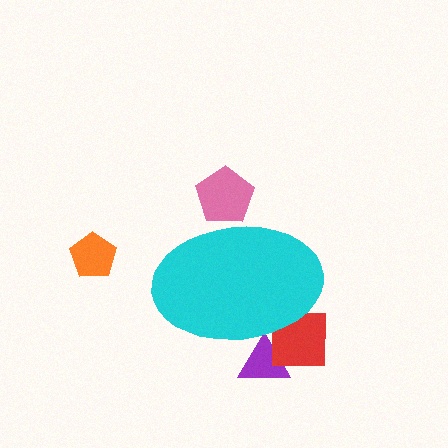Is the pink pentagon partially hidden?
Yes, the pink pentagon is partially hidden behind the cyan ellipse.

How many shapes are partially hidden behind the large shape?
3 shapes are partially hidden.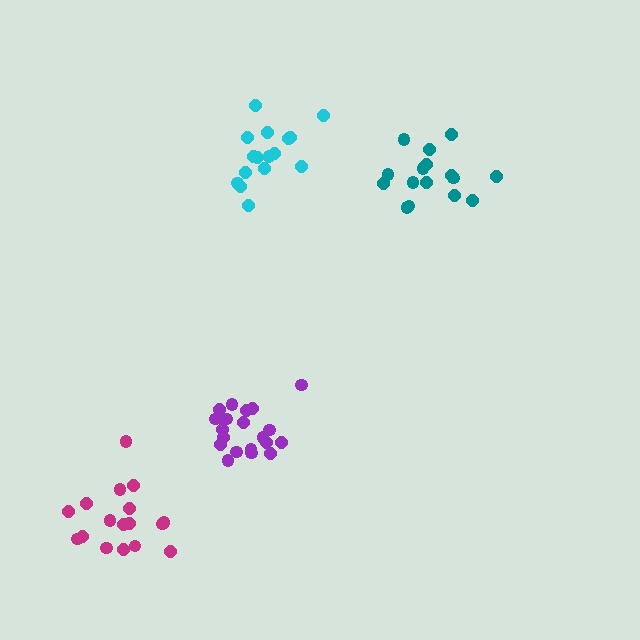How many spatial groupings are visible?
There are 4 spatial groupings.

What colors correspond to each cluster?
The clusters are colored: purple, magenta, cyan, teal.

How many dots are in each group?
Group 1: 20 dots, Group 2: 17 dots, Group 3: 16 dots, Group 4: 16 dots (69 total).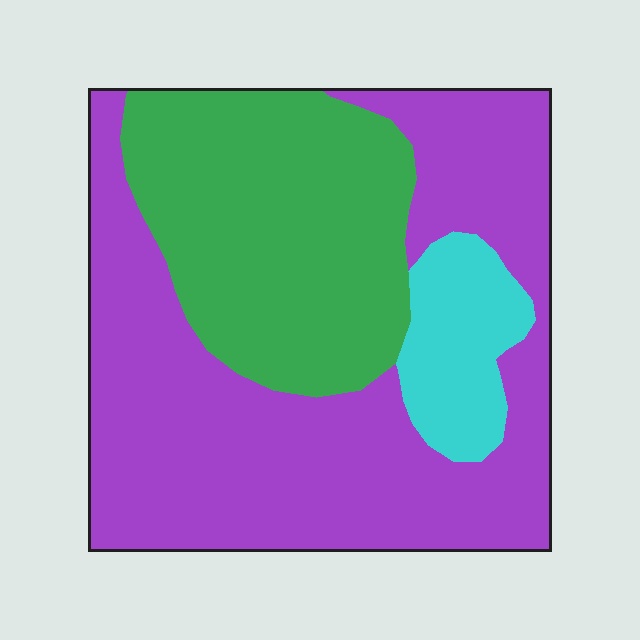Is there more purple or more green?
Purple.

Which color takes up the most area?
Purple, at roughly 55%.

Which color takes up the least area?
Cyan, at roughly 10%.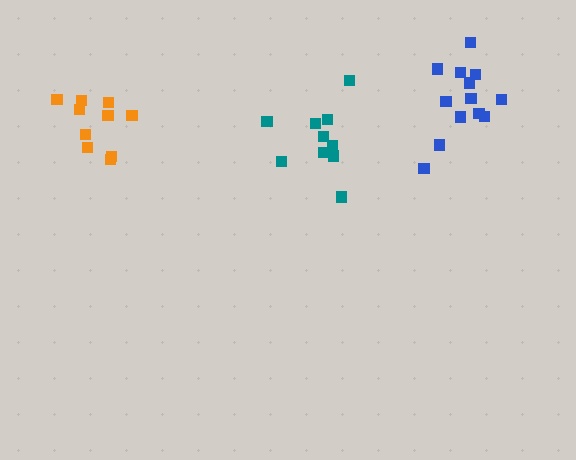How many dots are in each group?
Group 1: 10 dots, Group 2: 13 dots, Group 3: 10 dots (33 total).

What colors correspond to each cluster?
The clusters are colored: orange, blue, teal.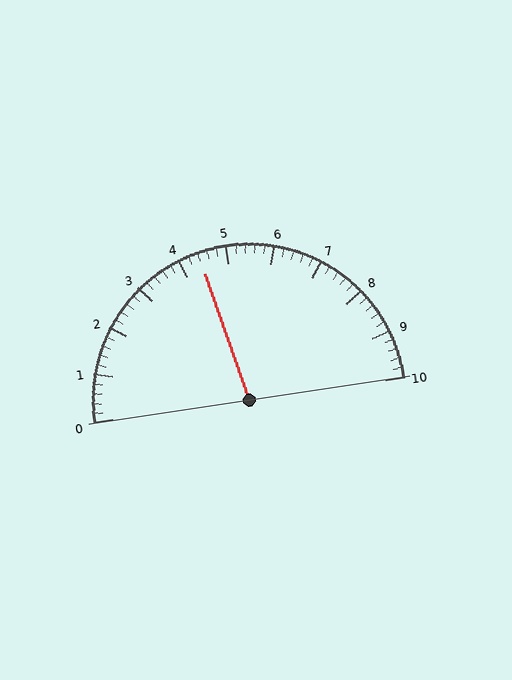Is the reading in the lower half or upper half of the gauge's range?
The reading is in the lower half of the range (0 to 10).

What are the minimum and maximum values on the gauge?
The gauge ranges from 0 to 10.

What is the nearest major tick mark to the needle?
The nearest major tick mark is 4.